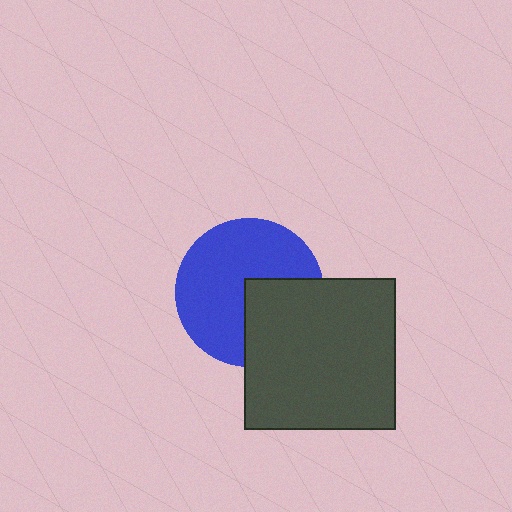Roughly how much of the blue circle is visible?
Most of it is visible (roughly 66%).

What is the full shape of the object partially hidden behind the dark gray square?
The partially hidden object is a blue circle.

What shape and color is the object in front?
The object in front is a dark gray square.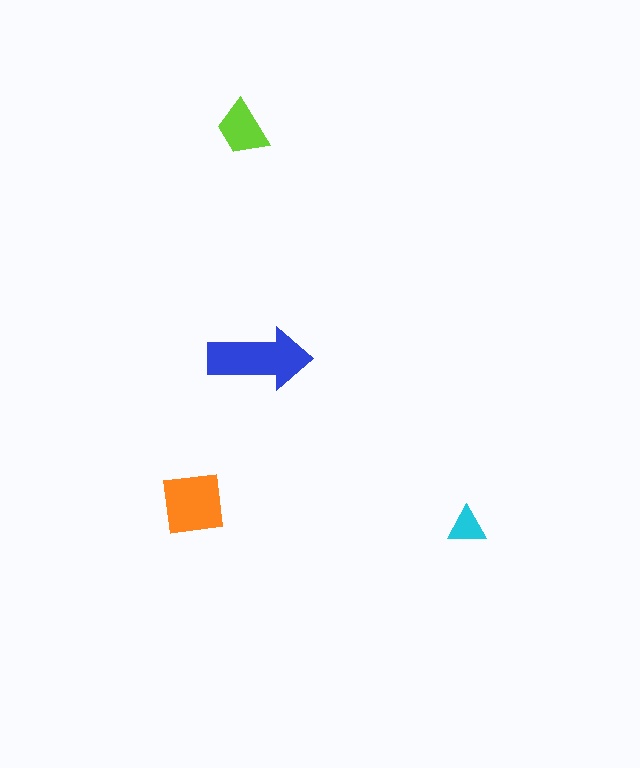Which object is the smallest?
The cyan triangle.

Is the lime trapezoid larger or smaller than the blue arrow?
Smaller.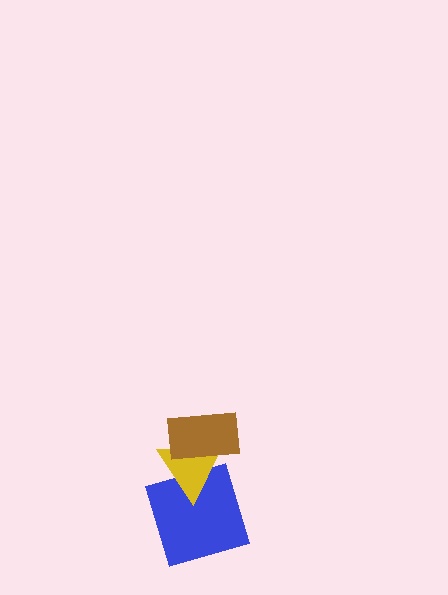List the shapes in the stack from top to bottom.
From top to bottom: the brown rectangle, the yellow triangle, the blue square.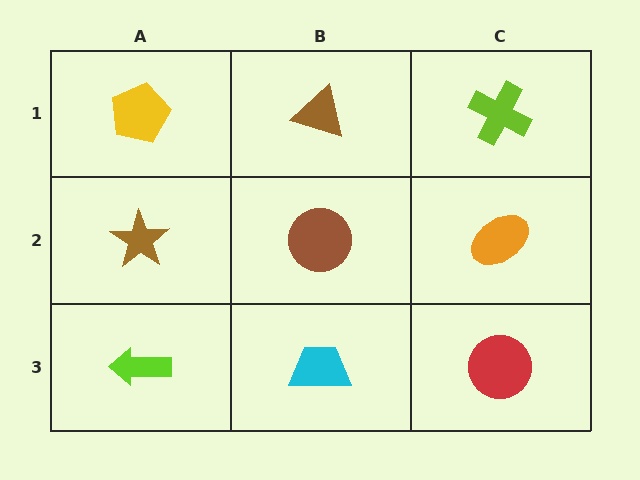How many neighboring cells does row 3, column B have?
3.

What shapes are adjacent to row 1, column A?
A brown star (row 2, column A), a brown triangle (row 1, column B).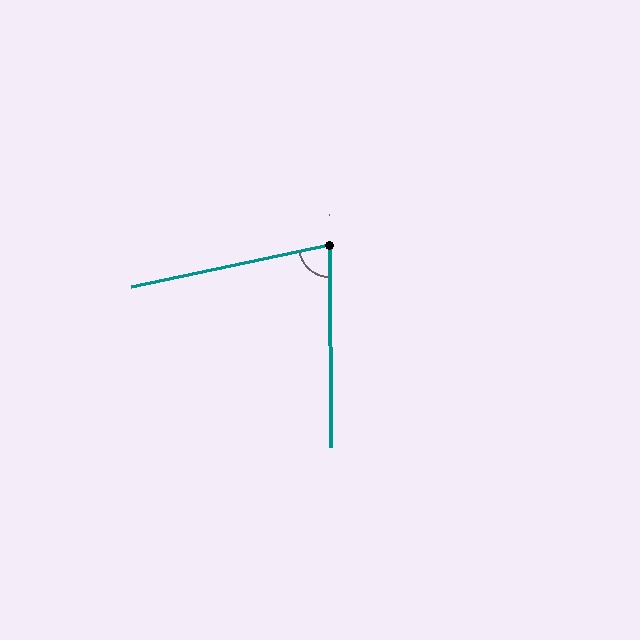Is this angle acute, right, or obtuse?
It is acute.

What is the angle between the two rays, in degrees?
Approximately 78 degrees.